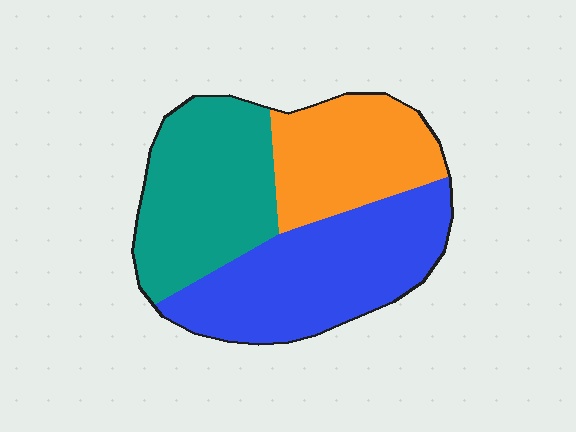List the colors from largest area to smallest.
From largest to smallest: blue, teal, orange.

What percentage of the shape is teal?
Teal takes up about one third (1/3) of the shape.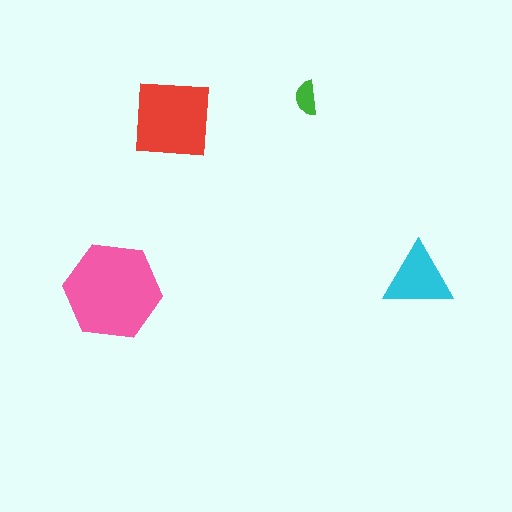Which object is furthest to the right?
The cyan triangle is rightmost.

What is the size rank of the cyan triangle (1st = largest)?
3rd.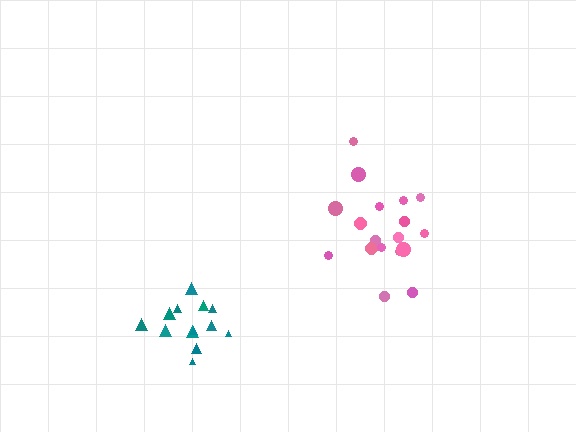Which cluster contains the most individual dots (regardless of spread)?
Pink (18).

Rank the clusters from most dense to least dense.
teal, pink.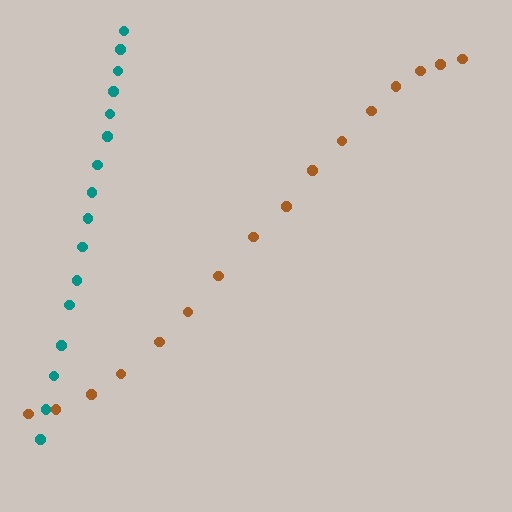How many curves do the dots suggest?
There are 2 distinct paths.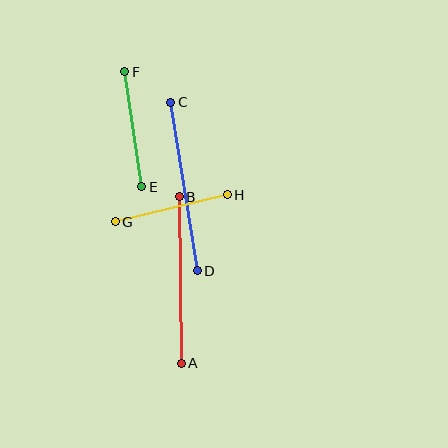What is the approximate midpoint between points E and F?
The midpoint is at approximately (133, 129) pixels.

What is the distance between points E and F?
The distance is approximately 116 pixels.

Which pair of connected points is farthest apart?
Points C and D are farthest apart.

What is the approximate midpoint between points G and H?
The midpoint is at approximately (171, 208) pixels.